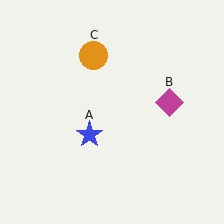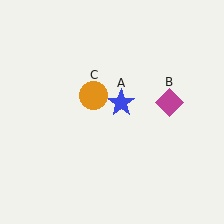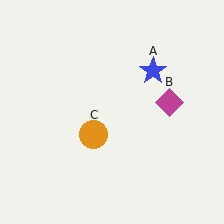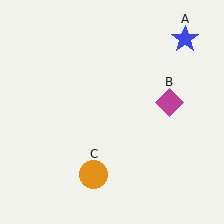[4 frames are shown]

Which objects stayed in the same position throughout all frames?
Magenta diamond (object B) remained stationary.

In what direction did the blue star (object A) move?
The blue star (object A) moved up and to the right.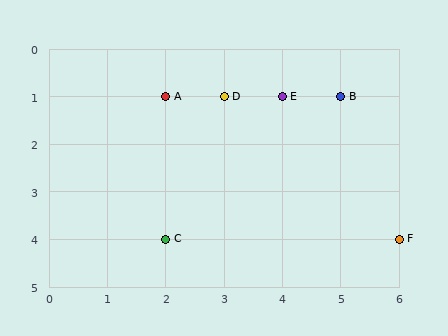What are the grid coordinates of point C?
Point C is at grid coordinates (2, 4).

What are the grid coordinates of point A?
Point A is at grid coordinates (2, 1).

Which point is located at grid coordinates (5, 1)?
Point B is at (5, 1).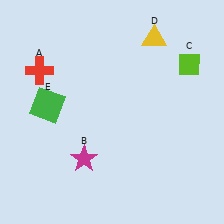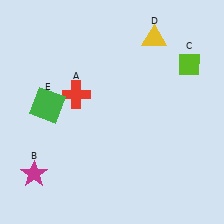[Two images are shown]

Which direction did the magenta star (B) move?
The magenta star (B) moved left.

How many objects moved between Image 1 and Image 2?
2 objects moved between the two images.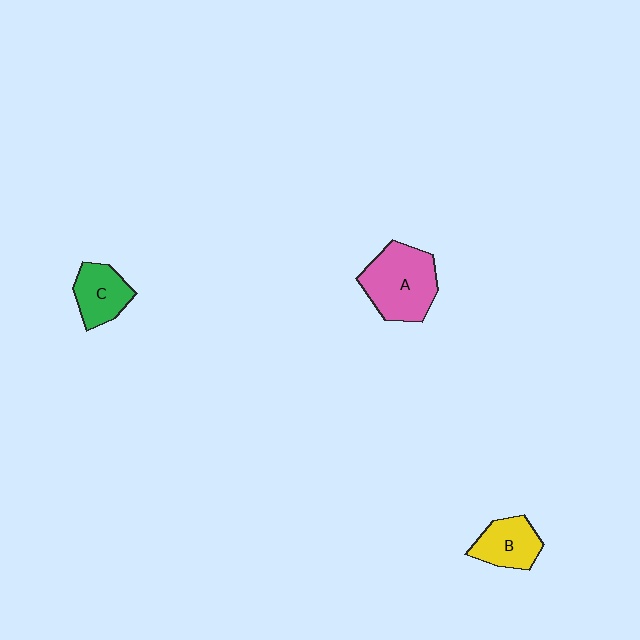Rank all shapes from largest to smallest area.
From largest to smallest: A (pink), B (yellow), C (green).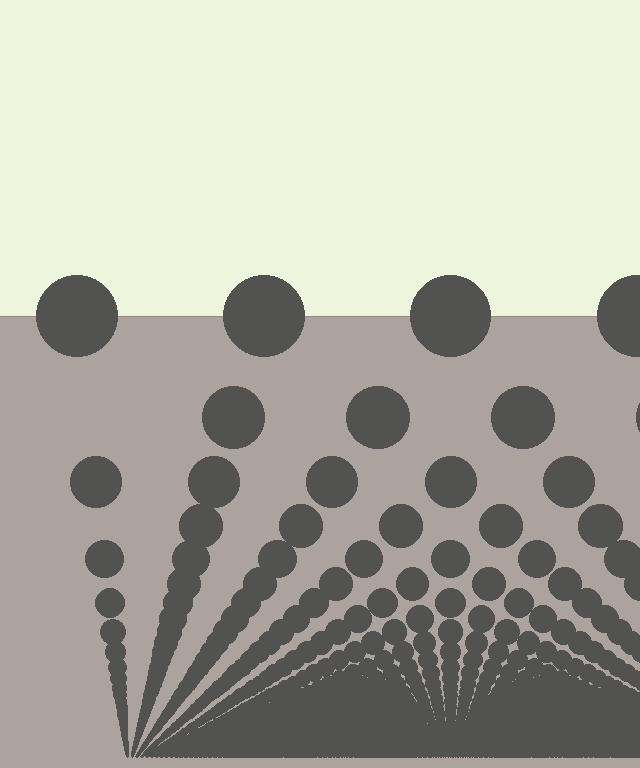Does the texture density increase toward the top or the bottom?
Density increases toward the bottom.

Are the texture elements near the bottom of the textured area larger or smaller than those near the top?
Smaller. The gradient is inverted — elements near the bottom are smaller and denser.